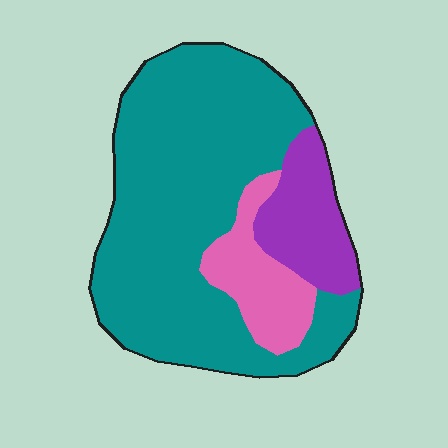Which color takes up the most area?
Teal, at roughly 70%.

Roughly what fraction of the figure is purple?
Purple covers around 15% of the figure.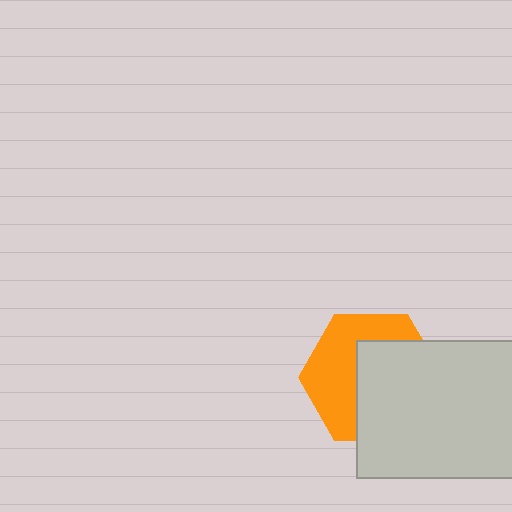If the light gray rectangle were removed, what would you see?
You would see the complete orange hexagon.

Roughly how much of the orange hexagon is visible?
About half of it is visible (roughly 47%).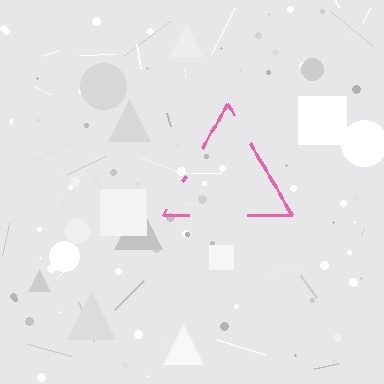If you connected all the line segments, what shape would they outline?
They would outline a triangle.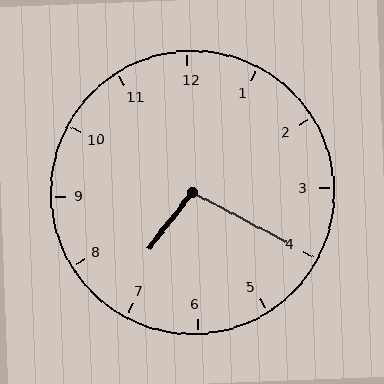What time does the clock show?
7:20.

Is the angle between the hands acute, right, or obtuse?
It is obtuse.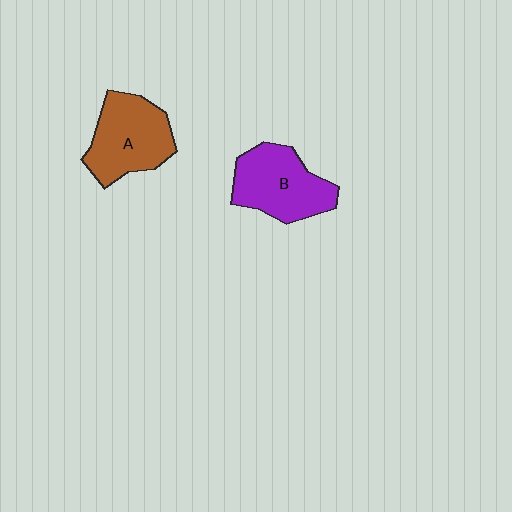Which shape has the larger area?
Shape A (brown).